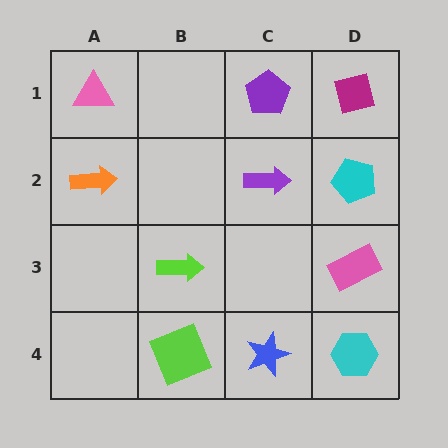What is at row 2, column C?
A purple arrow.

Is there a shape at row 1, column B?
No, that cell is empty.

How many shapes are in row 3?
2 shapes.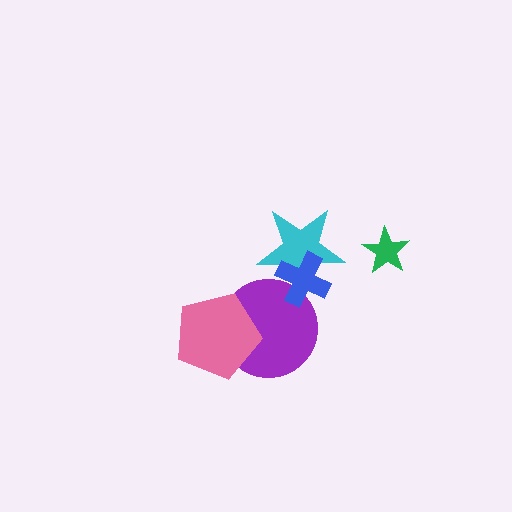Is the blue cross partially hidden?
No, no other shape covers it.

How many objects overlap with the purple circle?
3 objects overlap with the purple circle.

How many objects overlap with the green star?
0 objects overlap with the green star.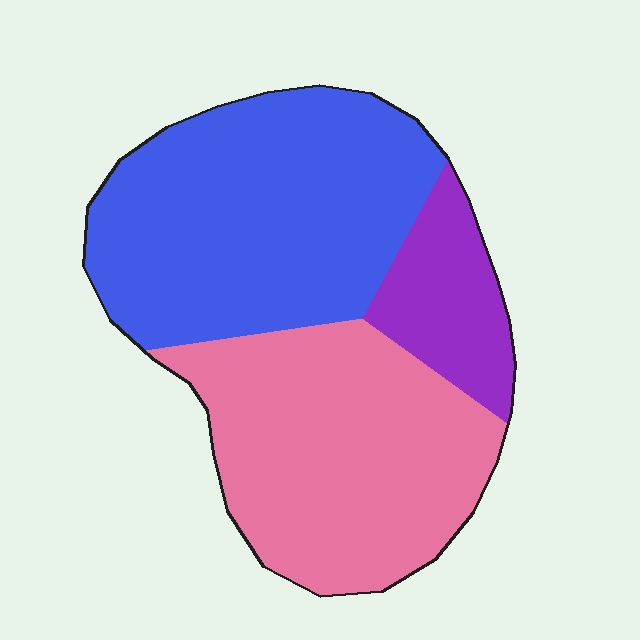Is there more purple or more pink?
Pink.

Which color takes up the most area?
Blue, at roughly 45%.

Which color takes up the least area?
Purple, at roughly 15%.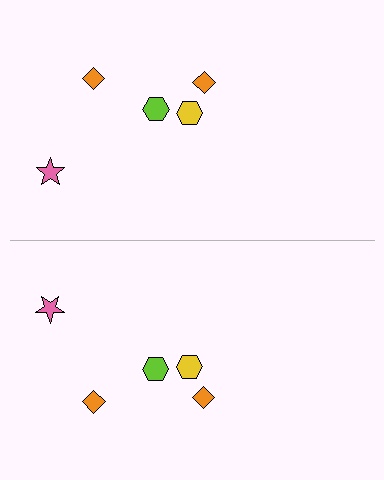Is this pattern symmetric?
Yes, this pattern has bilateral (reflection) symmetry.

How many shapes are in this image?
There are 10 shapes in this image.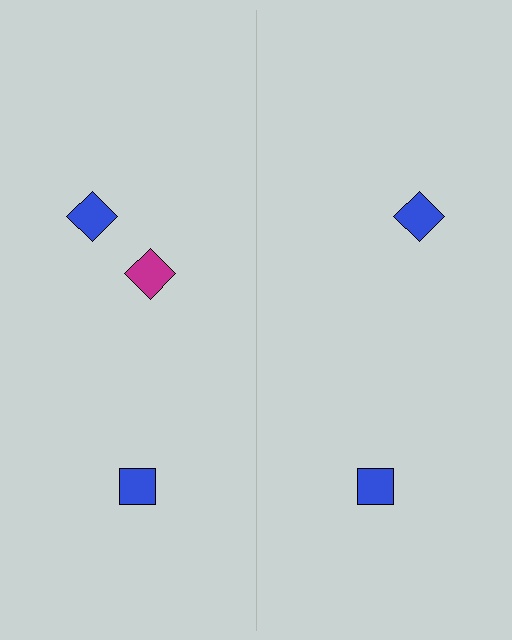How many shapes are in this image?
There are 5 shapes in this image.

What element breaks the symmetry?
A magenta diamond is missing from the right side.